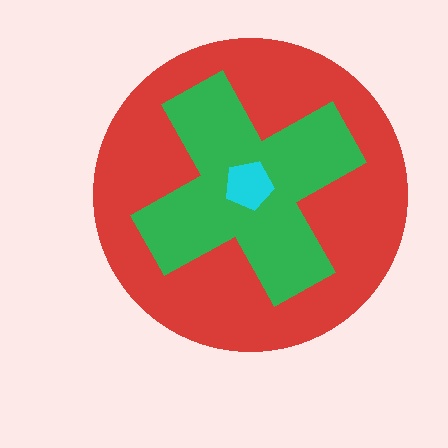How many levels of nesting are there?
3.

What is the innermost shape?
The cyan pentagon.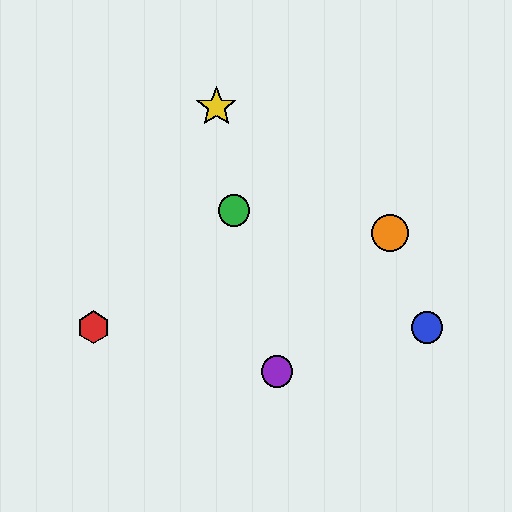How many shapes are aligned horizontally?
2 shapes (the red hexagon, the blue circle) are aligned horizontally.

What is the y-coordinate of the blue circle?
The blue circle is at y≈327.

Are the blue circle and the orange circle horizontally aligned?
No, the blue circle is at y≈327 and the orange circle is at y≈233.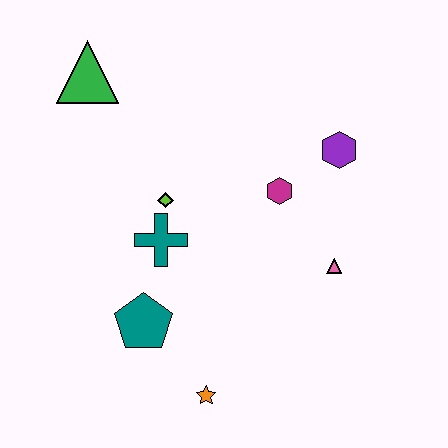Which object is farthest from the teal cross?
The purple hexagon is farthest from the teal cross.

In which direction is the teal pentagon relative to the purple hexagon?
The teal pentagon is to the left of the purple hexagon.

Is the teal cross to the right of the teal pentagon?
Yes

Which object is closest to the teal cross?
The lime diamond is closest to the teal cross.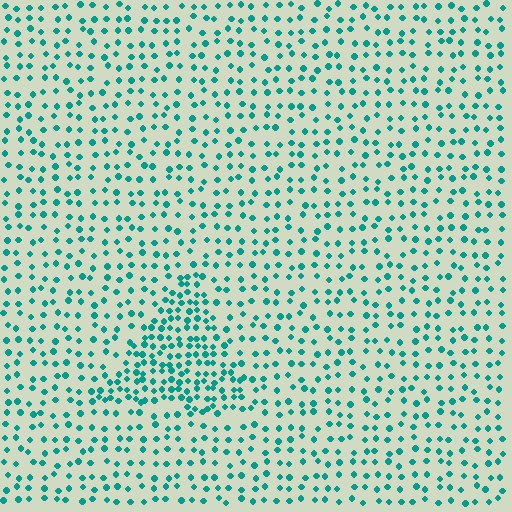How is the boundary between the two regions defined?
The boundary is defined by a change in element density (approximately 2.0x ratio). All elements are the same color, size, and shape.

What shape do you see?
I see a triangle.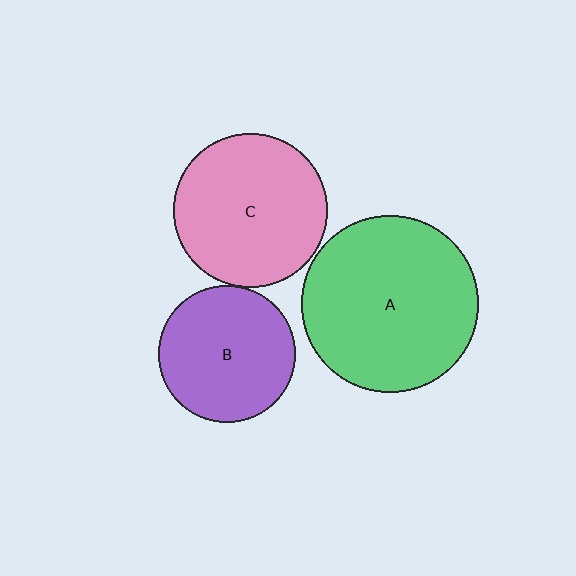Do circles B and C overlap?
Yes.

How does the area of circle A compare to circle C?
Approximately 1.3 times.